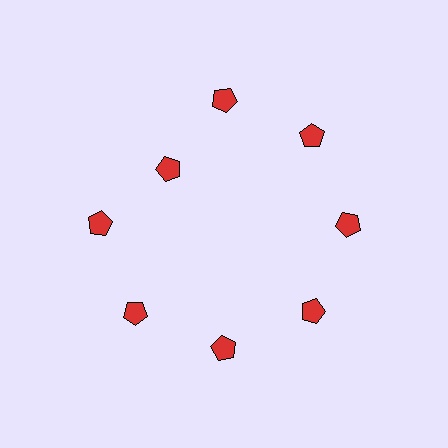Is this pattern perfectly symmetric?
No. The 8 red pentagons are arranged in a ring, but one element near the 10 o'clock position is pulled inward toward the center, breaking the 8-fold rotational symmetry.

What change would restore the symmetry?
The symmetry would be restored by moving it outward, back onto the ring so that all 8 pentagons sit at equal angles and equal distance from the center.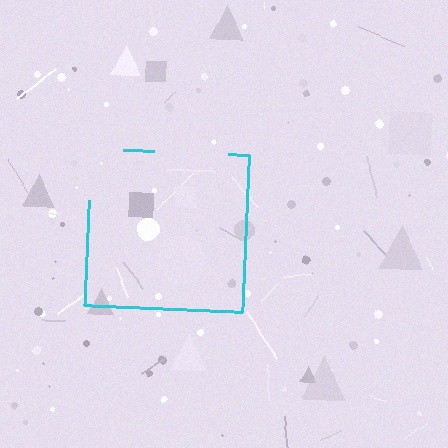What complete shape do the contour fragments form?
The contour fragments form a square.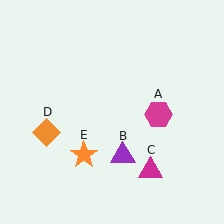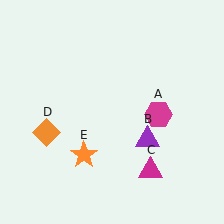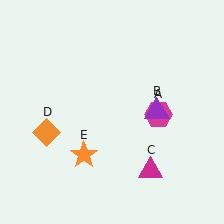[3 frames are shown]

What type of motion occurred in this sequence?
The purple triangle (object B) rotated counterclockwise around the center of the scene.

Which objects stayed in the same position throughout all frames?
Magenta hexagon (object A) and magenta triangle (object C) and orange diamond (object D) and orange star (object E) remained stationary.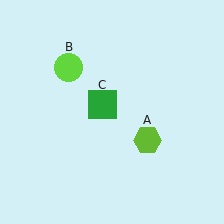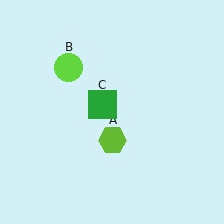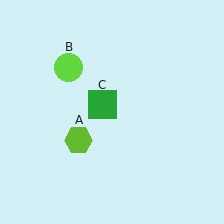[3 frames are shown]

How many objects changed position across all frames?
1 object changed position: lime hexagon (object A).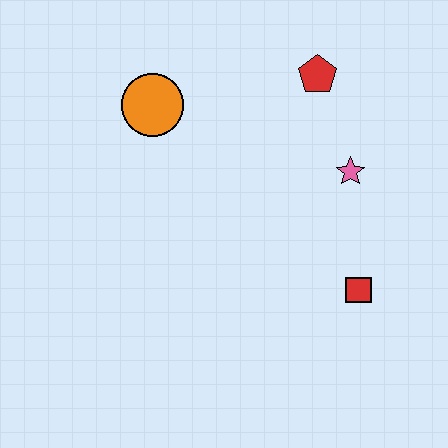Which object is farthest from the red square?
The orange circle is farthest from the red square.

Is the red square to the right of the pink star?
Yes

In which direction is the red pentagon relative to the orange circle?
The red pentagon is to the right of the orange circle.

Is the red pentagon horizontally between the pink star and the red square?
No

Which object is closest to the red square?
The pink star is closest to the red square.